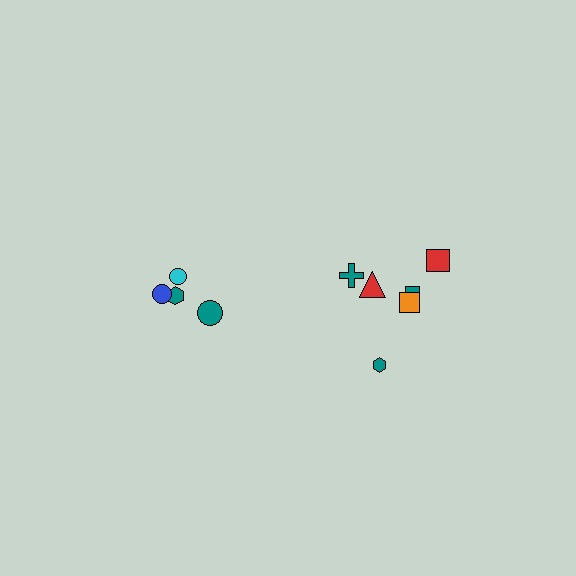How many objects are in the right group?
There are 6 objects.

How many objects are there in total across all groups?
There are 10 objects.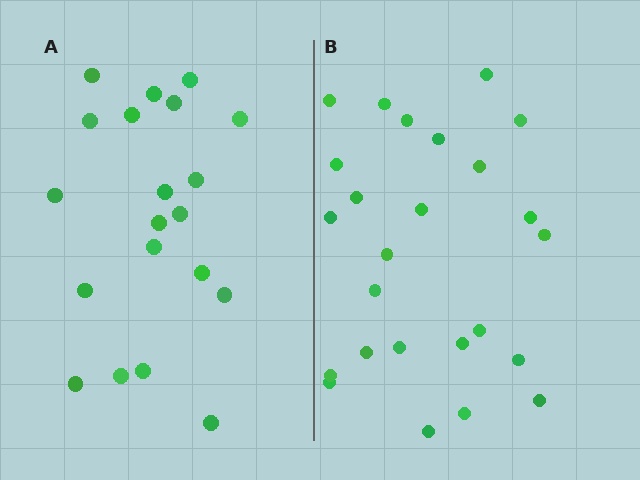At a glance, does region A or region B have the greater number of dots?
Region B (the right region) has more dots.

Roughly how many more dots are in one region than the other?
Region B has about 5 more dots than region A.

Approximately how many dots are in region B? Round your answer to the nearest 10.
About 20 dots. (The exact count is 25, which rounds to 20.)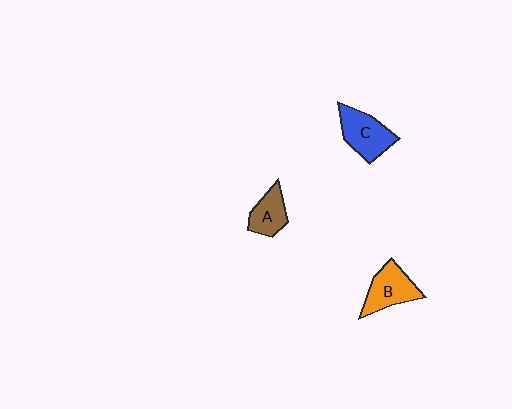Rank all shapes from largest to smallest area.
From largest to smallest: C (blue), B (orange), A (brown).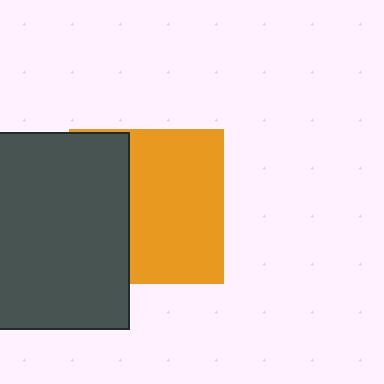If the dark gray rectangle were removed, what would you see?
You would see the complete orange square.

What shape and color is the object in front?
The object in front is a dark gray rectangle.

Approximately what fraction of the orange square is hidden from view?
Roughly 38% of the orange square is hidden behind the dark gray rectangle.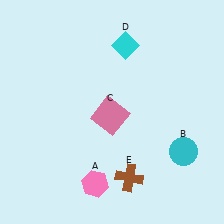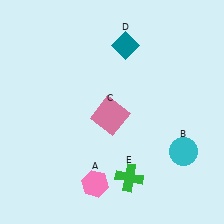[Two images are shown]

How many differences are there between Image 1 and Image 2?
There are 2 differences between the two images.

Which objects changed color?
D changed from cyan to teal. E changed from brown to green.